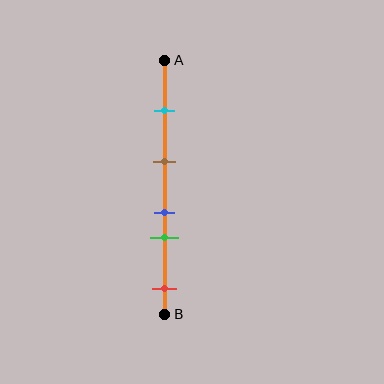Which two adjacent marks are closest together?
The blue and green marks are the closest adjacent pair.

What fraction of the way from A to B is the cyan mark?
The cyan mark is approximately 20% (0.2) of the way from A to B.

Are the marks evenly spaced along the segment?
No, the marks are not evenly spaced.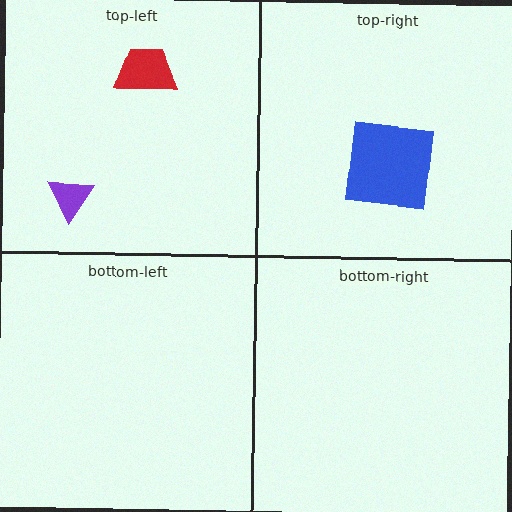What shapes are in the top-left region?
The purple triangle, the red trapezoid.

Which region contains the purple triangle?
The top-left region.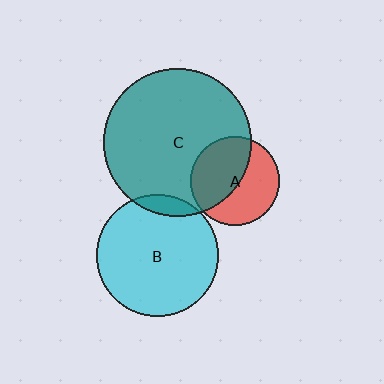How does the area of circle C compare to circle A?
Approximately 2.8 times.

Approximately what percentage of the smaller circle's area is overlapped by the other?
Approximately 10%.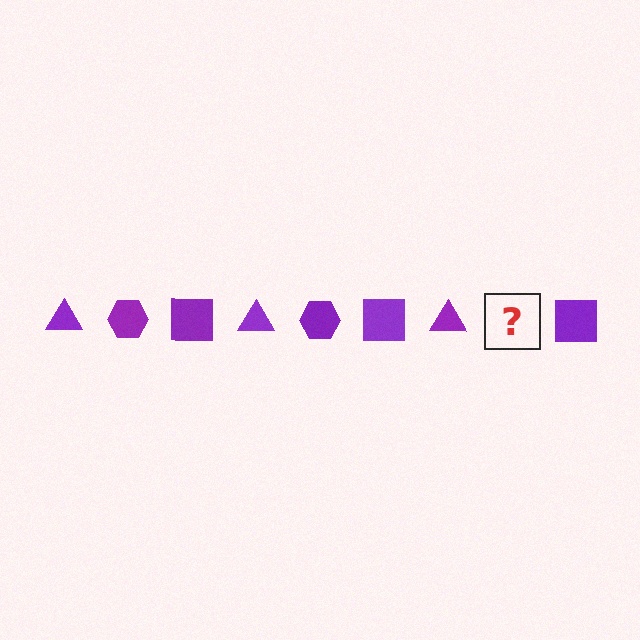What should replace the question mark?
The question mark should be replaced with a purple hexagon.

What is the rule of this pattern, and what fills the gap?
The rule is that the pattern cycles through triangle, hexagon, square shapes in purple. The gap should be filled with a purple hexagon.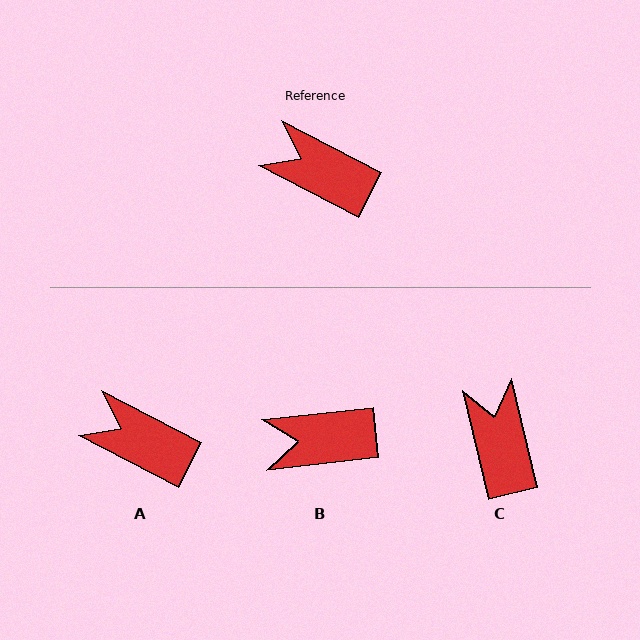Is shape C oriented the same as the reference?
No, it is off by about 49 degrees.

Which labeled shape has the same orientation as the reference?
A.